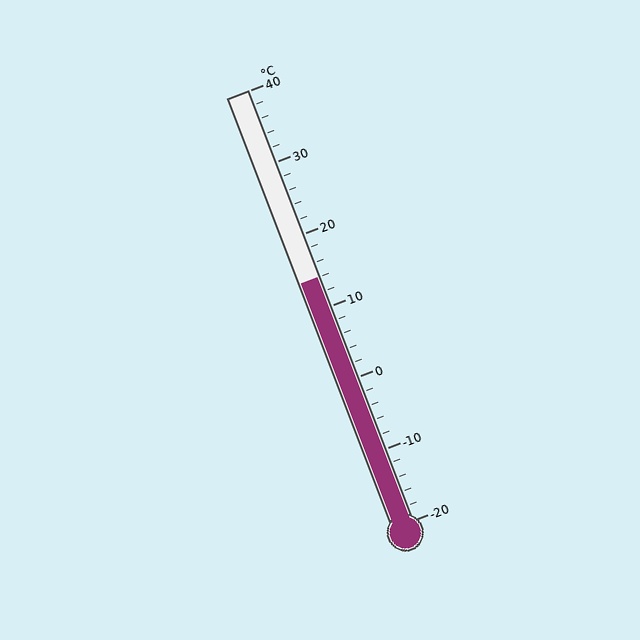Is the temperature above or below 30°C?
The temperature is below 30°C.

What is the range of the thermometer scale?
The thermometer scale ranges from -20°C to 40°C.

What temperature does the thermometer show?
The thermometer shows approximately 14°C.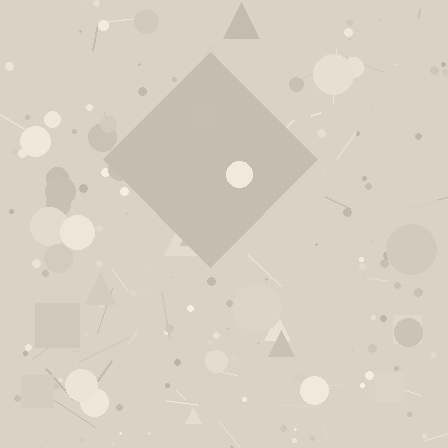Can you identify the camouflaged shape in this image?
The camouflaged shape is a diamond.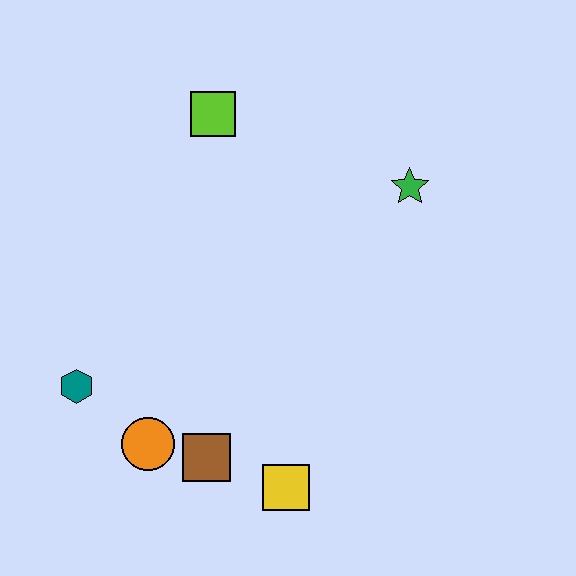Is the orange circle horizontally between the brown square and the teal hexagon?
Yes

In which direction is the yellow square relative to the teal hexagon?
The yellow square is to the right of the teal hexagon.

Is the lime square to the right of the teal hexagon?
Yes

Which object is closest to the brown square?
The orange circle is closest to the brown square.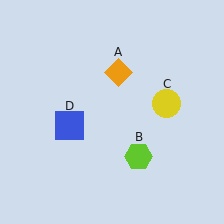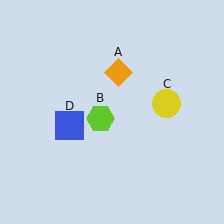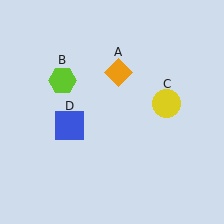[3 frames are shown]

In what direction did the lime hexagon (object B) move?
The lime hexagon (object B) moved up and to the left.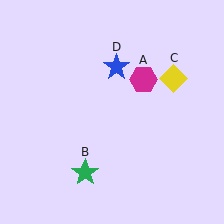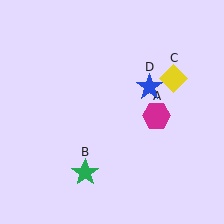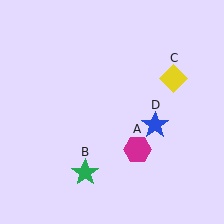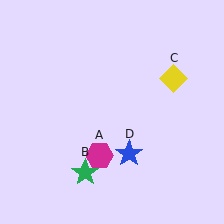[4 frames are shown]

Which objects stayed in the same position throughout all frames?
Green star (object B) and yellow diamond (object C) remained stationary.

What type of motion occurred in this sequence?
The magenta hexagon (object A), blue star (object D) rotated clockwise around the center of the scene.